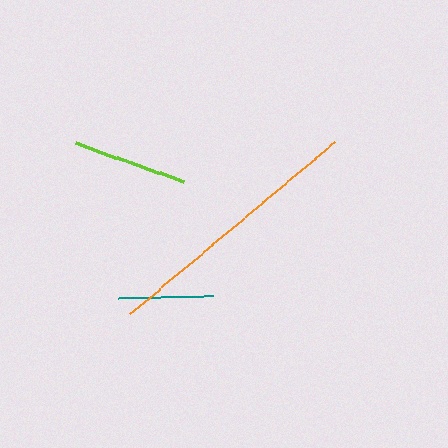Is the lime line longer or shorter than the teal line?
The lime line is longer than the teal line.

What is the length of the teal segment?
The teal segment is approximately 95 pixels long.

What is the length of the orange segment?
The orange segment is approximately 268 pixels long.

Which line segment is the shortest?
The teal line is the shortest at approximately 95 pixels.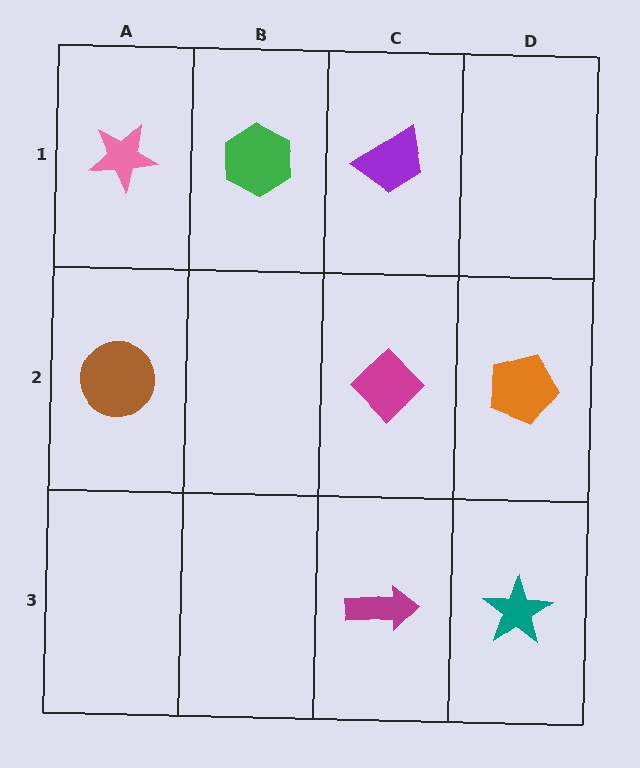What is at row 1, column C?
A purple trapezoid.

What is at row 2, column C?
A magenta diamond.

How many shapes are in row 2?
3 shapes.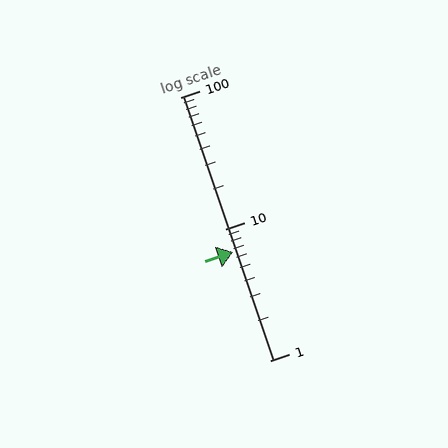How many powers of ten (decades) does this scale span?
The scale spans 2 decades, from 1 to 100.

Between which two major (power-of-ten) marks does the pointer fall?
The pointer is between 1 and 10.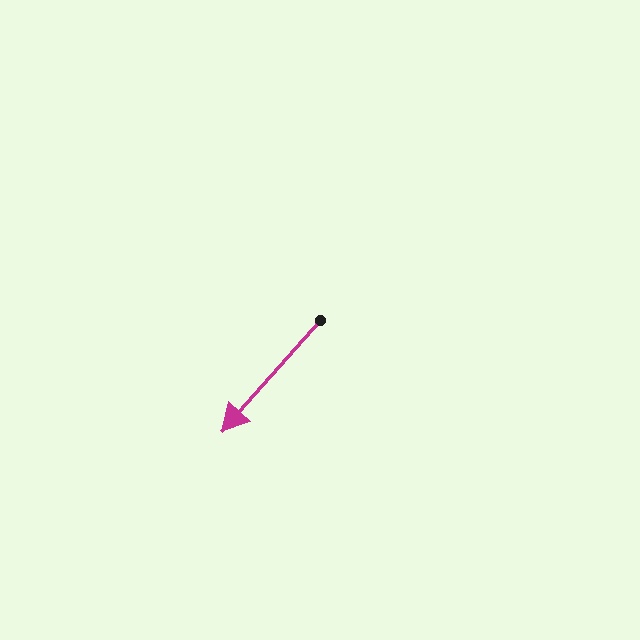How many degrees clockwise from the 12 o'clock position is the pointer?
Approximately 221 degrees.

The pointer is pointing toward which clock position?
Roughly 7 o'clock.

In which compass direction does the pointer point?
Southwest.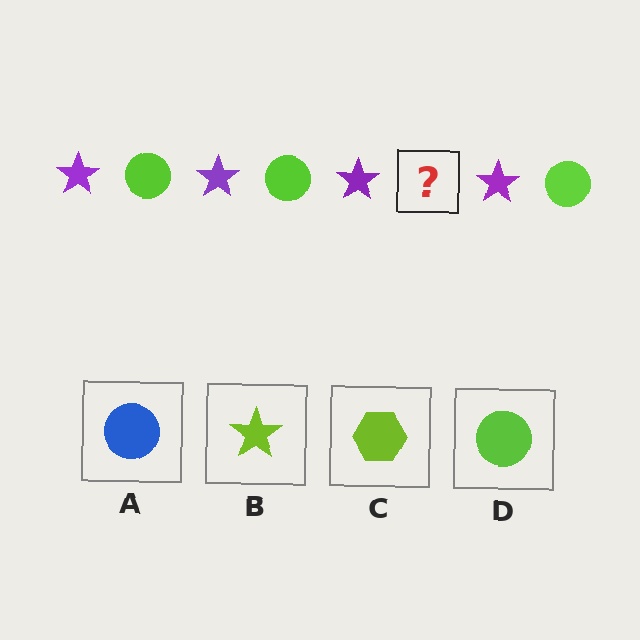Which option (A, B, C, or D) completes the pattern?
D.